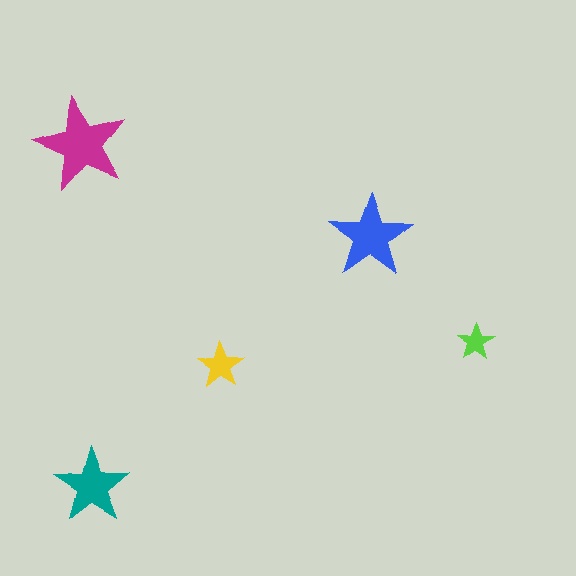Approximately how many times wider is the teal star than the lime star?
About 2 times wider.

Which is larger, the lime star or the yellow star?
The yellow one.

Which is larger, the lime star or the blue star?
The blue one.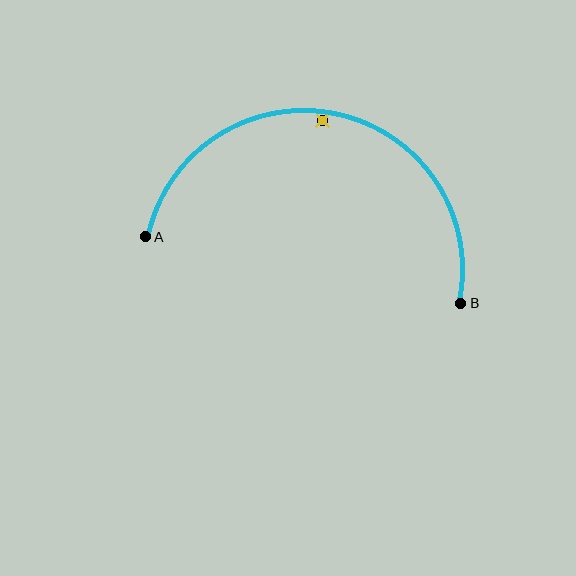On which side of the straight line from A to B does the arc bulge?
The arc bulges above the straight line connecting A and B.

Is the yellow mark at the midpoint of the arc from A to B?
No — the yellow mark does not lie on the arc at all. It sits slightly inside the curve.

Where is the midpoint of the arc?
The arc midpoint is the point on the curve farthest from the straight line joining A and B. It sits above that line.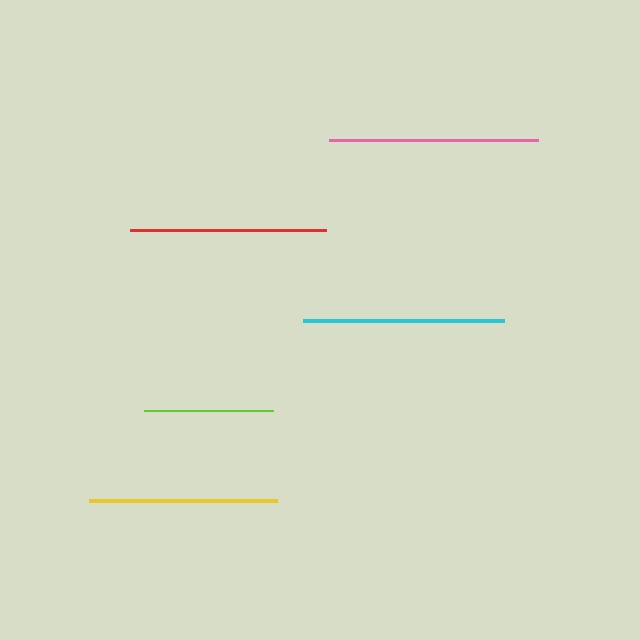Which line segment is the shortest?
The lime line is the shortest at approximately 129 pixels.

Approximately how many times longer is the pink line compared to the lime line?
The pink line is approximately 1.6 times the length of the lime line.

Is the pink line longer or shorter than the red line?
The pink line is longer than the red line.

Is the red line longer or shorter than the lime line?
The red line is longer than the lime line.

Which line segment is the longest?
The pink line is the longest at approximately 209 pixels.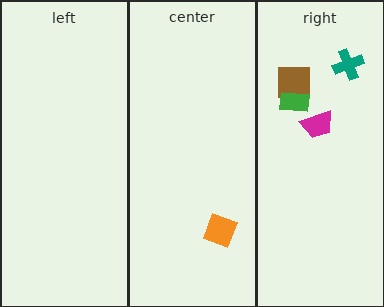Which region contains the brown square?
The right region.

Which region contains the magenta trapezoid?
The right region.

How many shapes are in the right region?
4.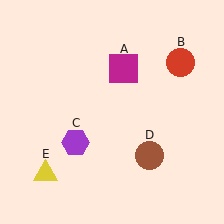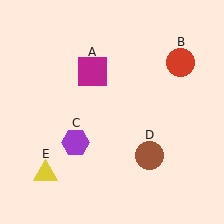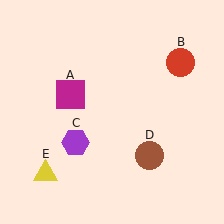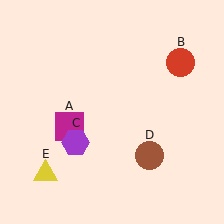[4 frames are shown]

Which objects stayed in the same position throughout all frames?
Red circle (object B) and purple hexagon (object C) and brown circle (object D) and yellow triangle (object E) remained stationary.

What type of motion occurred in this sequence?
The magenta square (object A) rotated counterclockwise around the center of the scene.